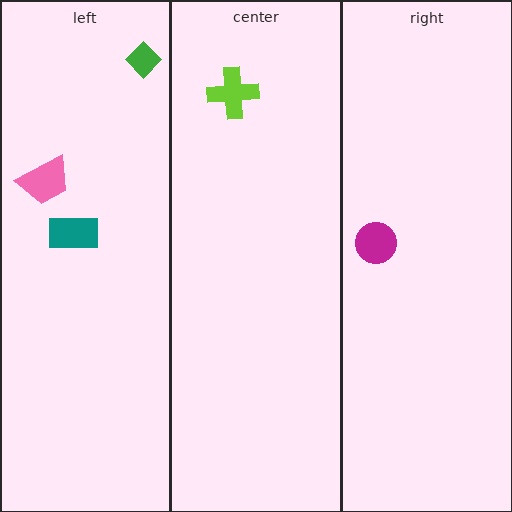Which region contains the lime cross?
The center region.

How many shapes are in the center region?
1.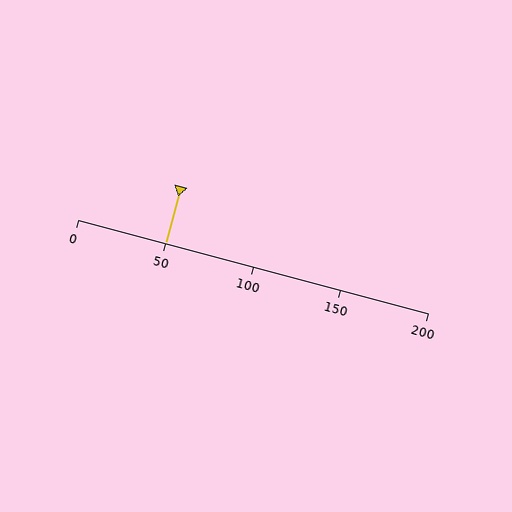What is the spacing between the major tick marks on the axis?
The major ticks are spaced 50 apart.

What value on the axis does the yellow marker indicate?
The marker indicates approximately 50.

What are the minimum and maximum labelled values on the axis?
The axis runs from 0 to 200.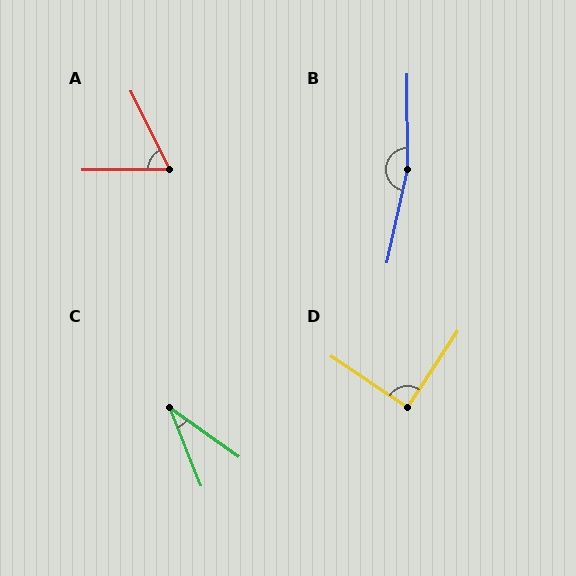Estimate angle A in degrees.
Approximately 64 degrees.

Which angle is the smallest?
C, at approximately 32 degrees.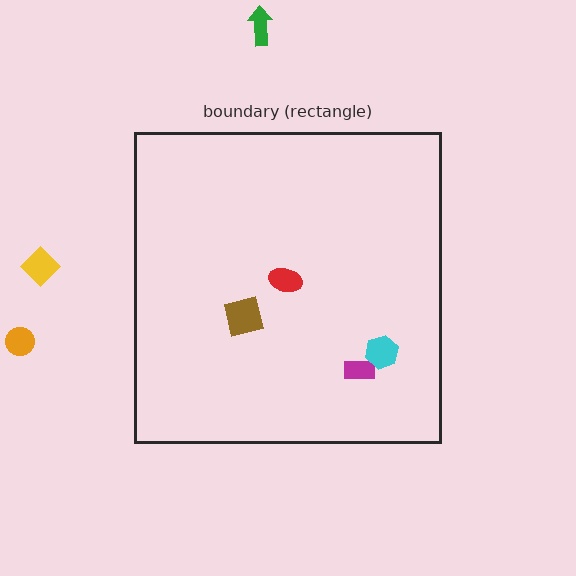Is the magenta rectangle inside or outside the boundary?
Inside.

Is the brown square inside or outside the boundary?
Inside.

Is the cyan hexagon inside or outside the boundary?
Inside.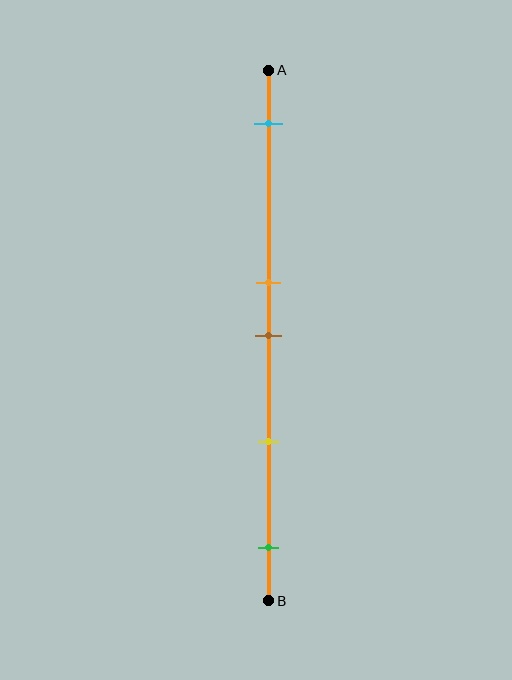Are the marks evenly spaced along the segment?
No, the marks are not evenly spaced.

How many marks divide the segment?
There are 5 marks dividing the segment.